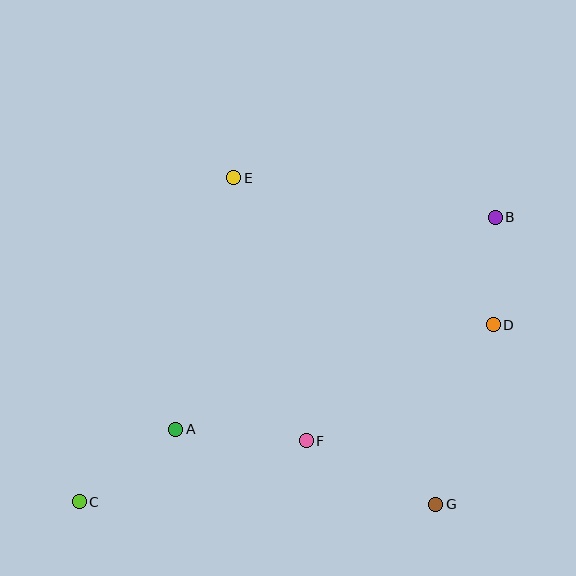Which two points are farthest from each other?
Points B and C are farthest from each other.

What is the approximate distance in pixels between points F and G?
The distance between F and G is approximately 144 pixels.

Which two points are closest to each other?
Points B and D are closest to each other.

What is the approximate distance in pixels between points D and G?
The distance between D and G is approximately 188 pixels.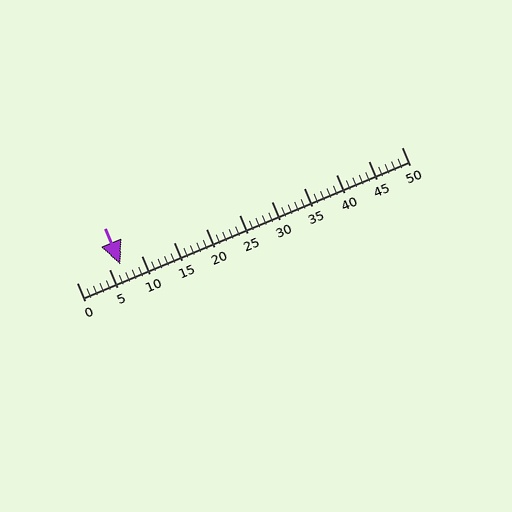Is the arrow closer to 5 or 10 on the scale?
The arrow is closer to 5.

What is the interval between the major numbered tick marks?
The major tick marks are spaced 5 units apart.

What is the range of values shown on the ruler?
The ruler shows values from 0 to 50.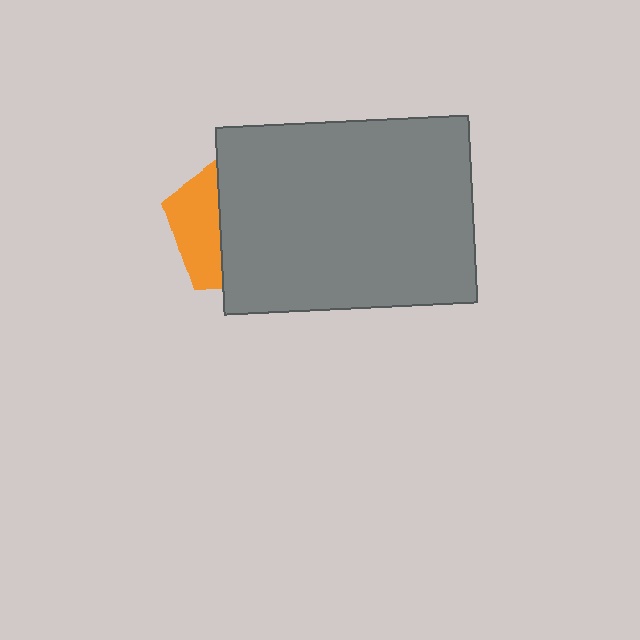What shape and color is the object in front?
The object in front is a gray rectangle.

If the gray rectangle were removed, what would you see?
You would see the complete orange pentagon.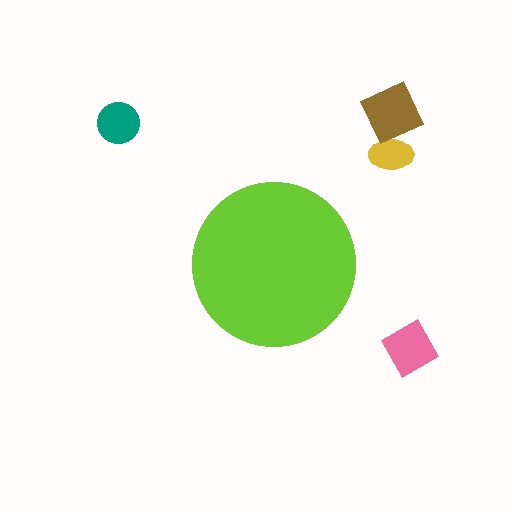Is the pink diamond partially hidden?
No, the pink diamond is fully visible.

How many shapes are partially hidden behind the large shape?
0 shapes are partially hidden.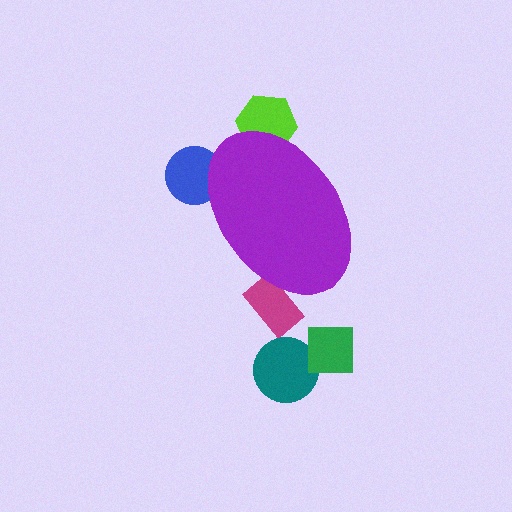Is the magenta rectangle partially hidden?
Yes, the magenta rectangle is partially hidden behind the purple ellipse.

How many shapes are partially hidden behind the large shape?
3 shapes are partially hidden.